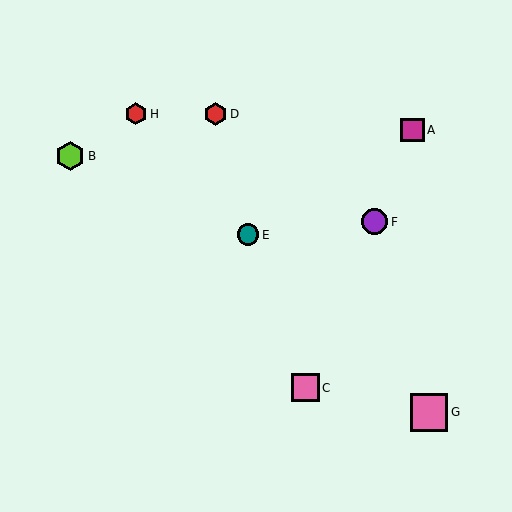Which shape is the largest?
The pink square (labeled G) is the largest.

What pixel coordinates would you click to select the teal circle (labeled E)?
Click at (248, 235) to select the teal circle E.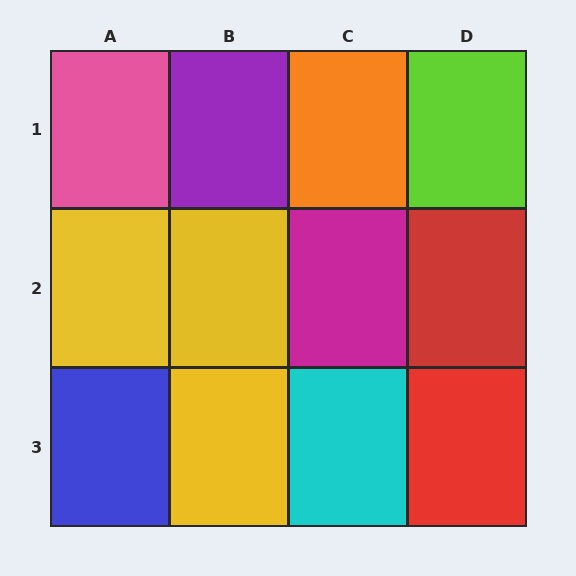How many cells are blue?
1 cell is blue.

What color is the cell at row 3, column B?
Yellow.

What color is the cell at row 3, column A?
Blue.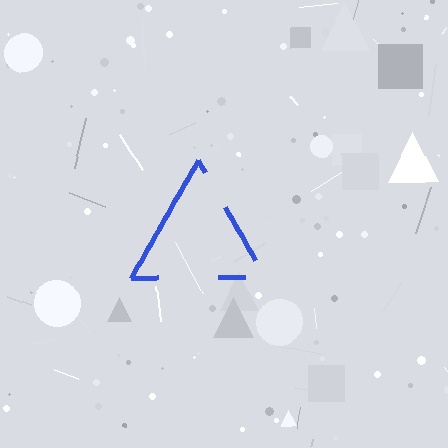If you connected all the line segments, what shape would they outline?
They would outline a triangle.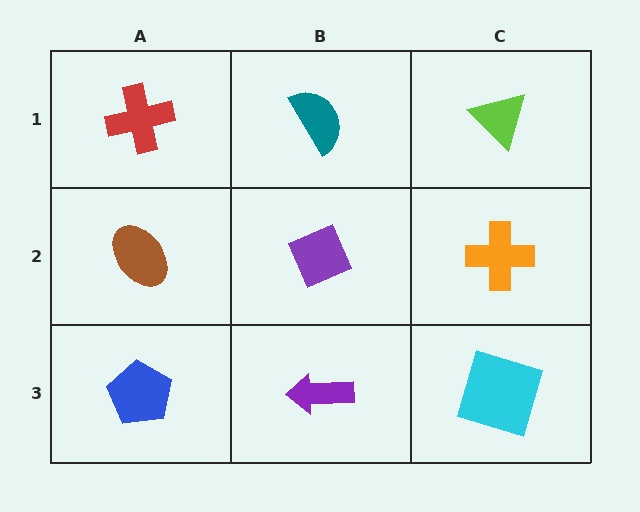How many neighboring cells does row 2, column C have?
3.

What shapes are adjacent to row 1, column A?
A brown ellipse (row 2, column A), a teal semicircle (row 1, column B).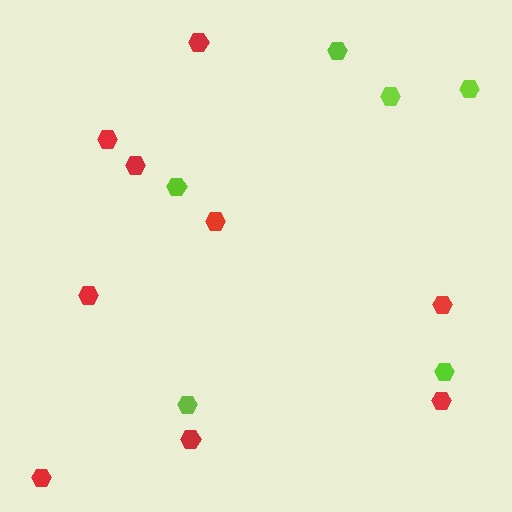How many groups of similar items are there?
There are 2 groups: one group of red hexagons (9) and one group of lime hexagons (6).